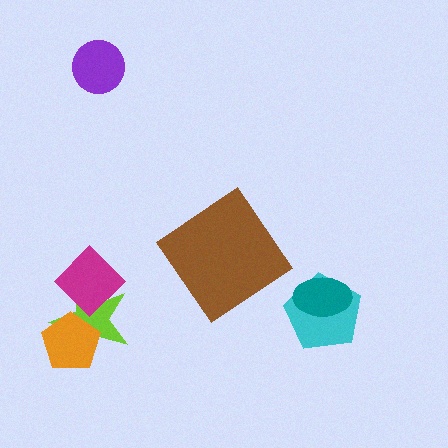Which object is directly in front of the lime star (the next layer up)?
The magenta diamond is directly in front of the lime star.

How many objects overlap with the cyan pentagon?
1 object overlaps with the cyan pentagon.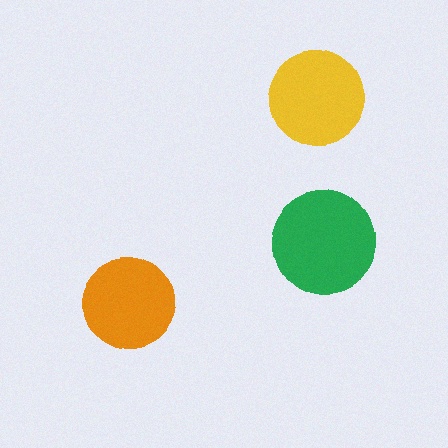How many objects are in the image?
There are 3 objects in the image.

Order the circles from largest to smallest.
the green one, the yellow one, the orange one.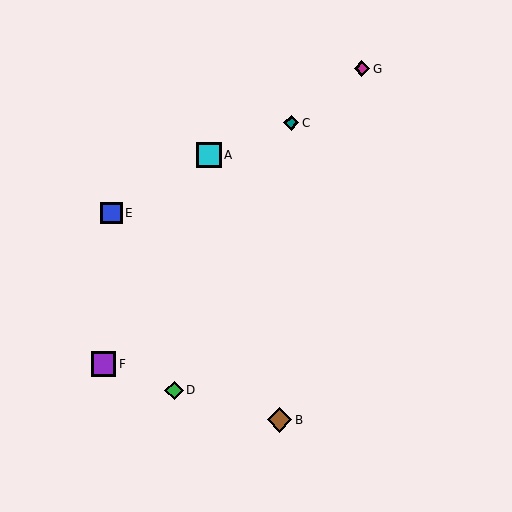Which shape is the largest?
The purple square (labeled F) is the largest.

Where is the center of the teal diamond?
The center of the teal diamond is at (291, 123).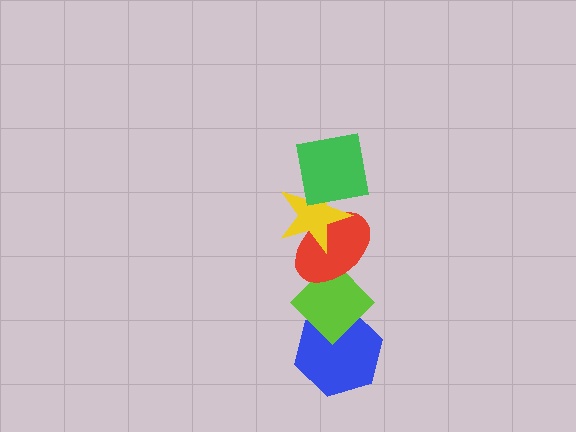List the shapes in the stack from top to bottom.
From top to bottom: the green square, the yellow star, the red ellipse, the lime diamond, the blue hexagon.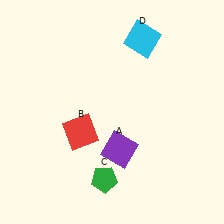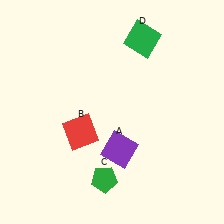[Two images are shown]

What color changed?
The square (D) changed from cyan in Image 1 to green in Image 2.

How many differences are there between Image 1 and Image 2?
There is 1 difference between the two images.